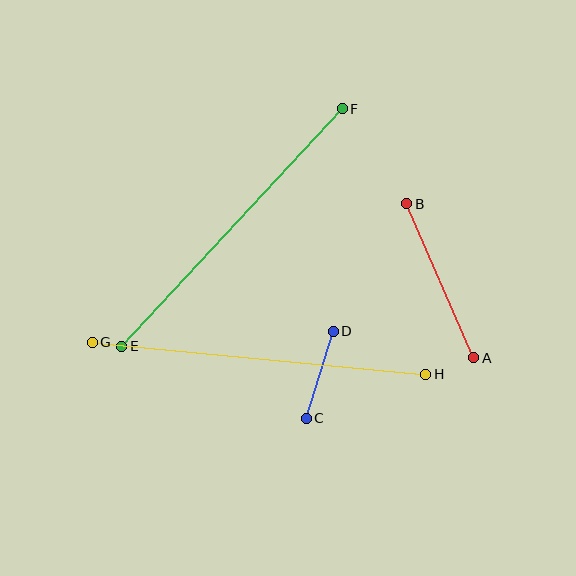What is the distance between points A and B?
The distance is approximately 168 pixels.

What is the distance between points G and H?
The distance is approximately 335 pixels.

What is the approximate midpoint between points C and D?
The midpoint is at approximately (320, 375) pixels.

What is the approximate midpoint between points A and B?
The midpoint is at approximately (440, 281) pixels.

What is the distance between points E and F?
The distance is approximately 324 pixels.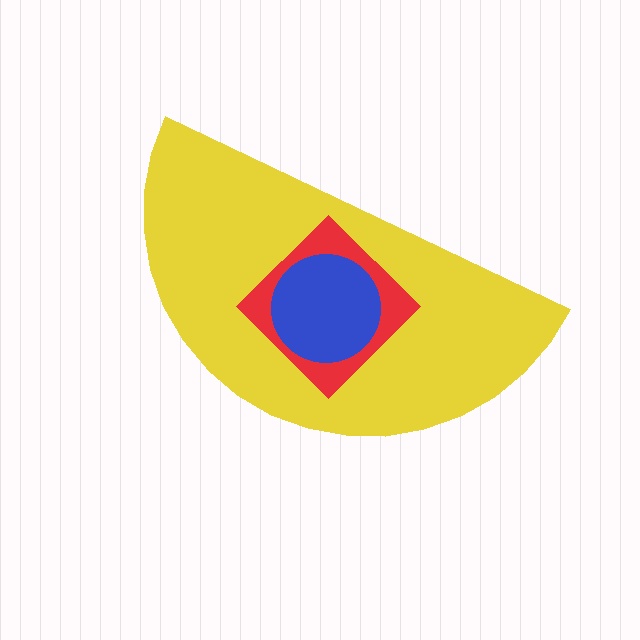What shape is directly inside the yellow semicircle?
The red diamond.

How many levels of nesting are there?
3.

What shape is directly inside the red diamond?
The blue circle.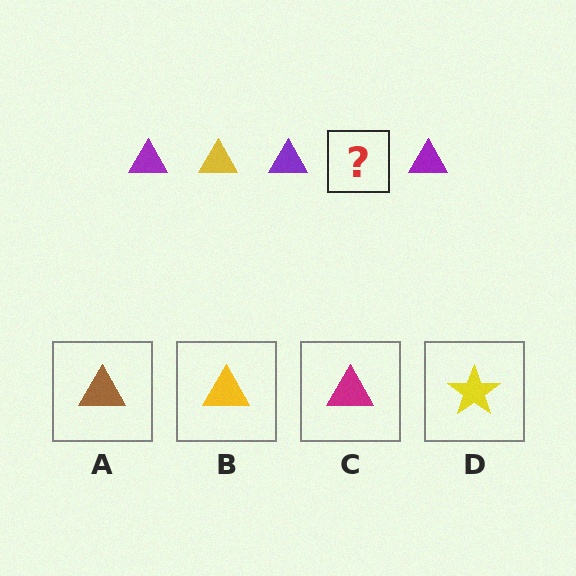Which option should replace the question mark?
Option B.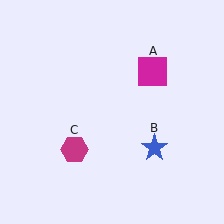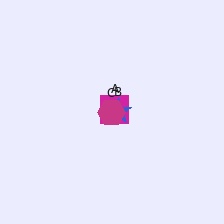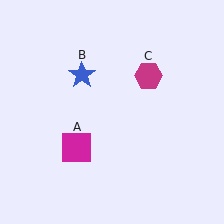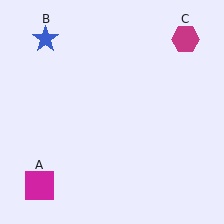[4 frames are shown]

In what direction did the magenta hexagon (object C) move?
The magenta hexagon (object C) moved up and to the right.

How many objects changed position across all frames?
3 objects changed position: magenta square (object A), blue star (object B), magenta hexagon (object C).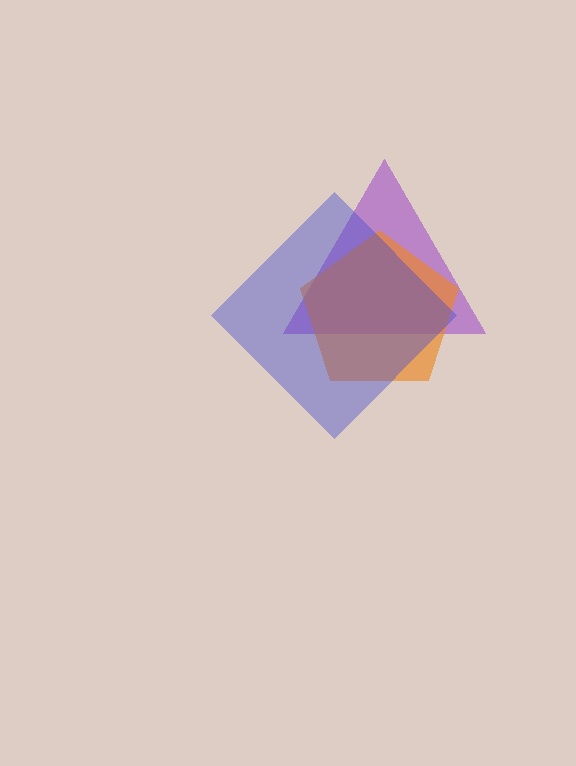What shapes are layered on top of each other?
The layered shapes are: a purple triangle, an orange pentagon, a blue diamond.